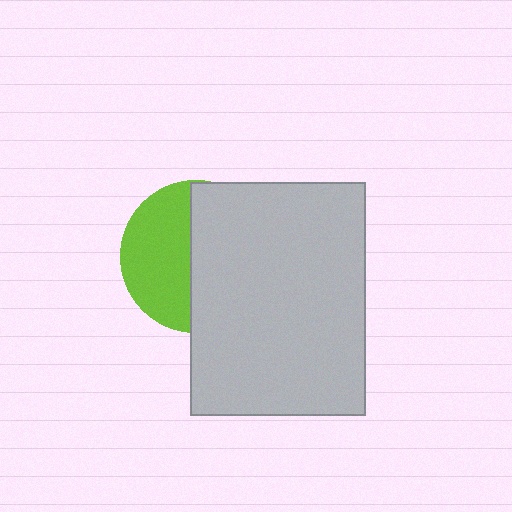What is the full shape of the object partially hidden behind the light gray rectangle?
The partially hidden object is a lime circle.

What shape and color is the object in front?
The object in front is a light gray rectangle.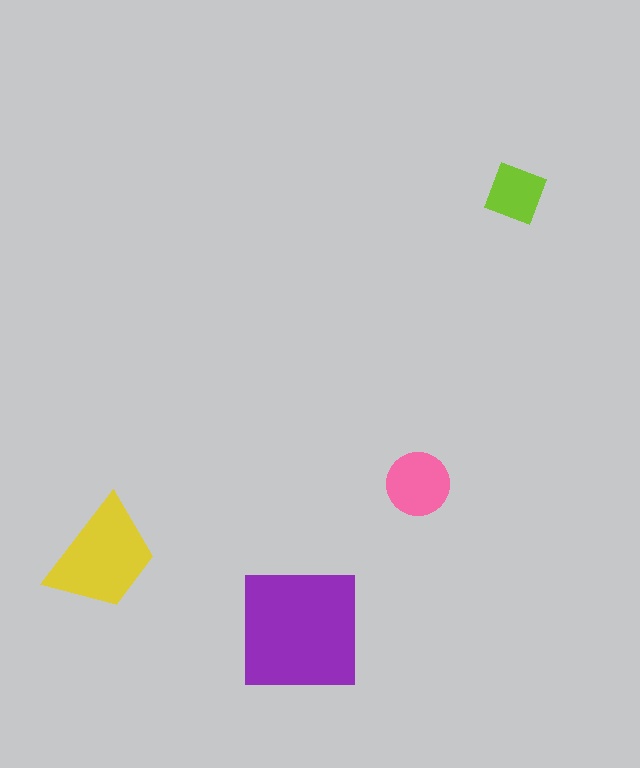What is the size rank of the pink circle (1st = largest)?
3rd.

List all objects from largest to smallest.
The purple square, the yellow trapezoid, the pink circle, the lime diamond.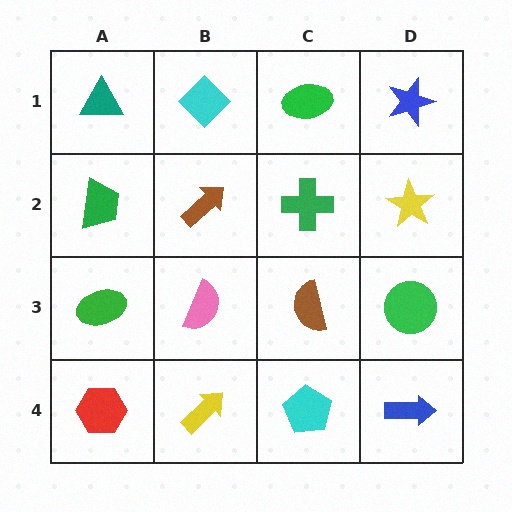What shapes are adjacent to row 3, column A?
A green trapezoid (row 2, column A), a red hexagon (row 4, column A), a pink semicircle (row 3, column B).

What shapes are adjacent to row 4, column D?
A green circle (row 3, column D), a cyan pentagon (row 4, column C).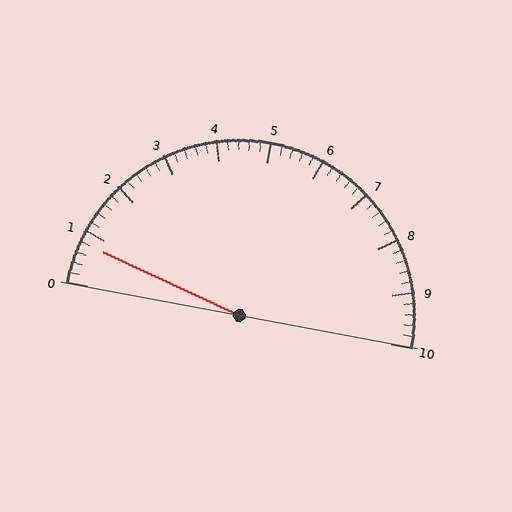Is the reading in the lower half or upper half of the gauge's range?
The reading is in the lower half of the range (0 to 10).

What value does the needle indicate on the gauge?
The needle indicates approximately 0.8.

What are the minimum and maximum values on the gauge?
The gauge ranges from 0 to 10.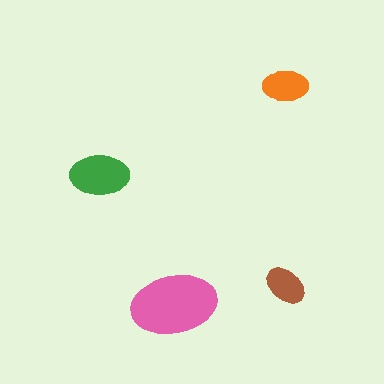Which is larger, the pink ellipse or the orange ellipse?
The pink one.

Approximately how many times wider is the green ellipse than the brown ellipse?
About 1.5 times wider.